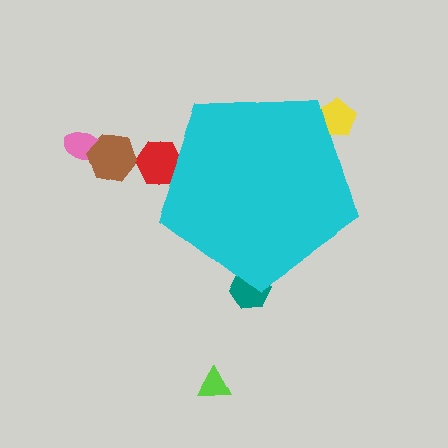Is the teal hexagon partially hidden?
Yes, the teal hexagon is partially hidden behind the cyan pentagon.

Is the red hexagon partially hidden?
Yes, the red hexagon is partially hidden behind the cyan pentagon.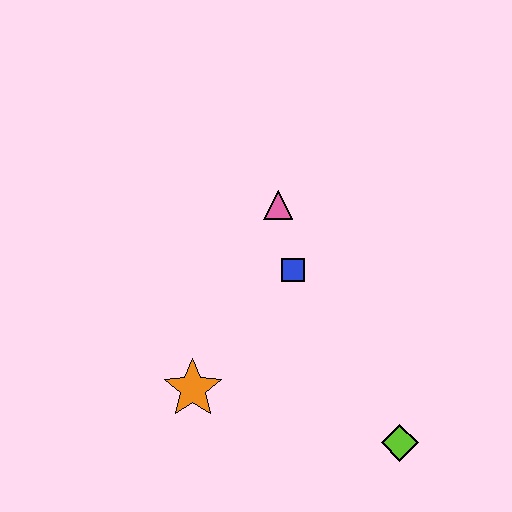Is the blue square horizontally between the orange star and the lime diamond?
Yes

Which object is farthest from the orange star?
The lime diamond is farthest from the orange star.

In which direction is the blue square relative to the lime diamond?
The blue square is above the lime diamond.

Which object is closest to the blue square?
The pink triangle is closest to the blue square.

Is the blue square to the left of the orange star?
No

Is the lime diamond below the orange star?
Yes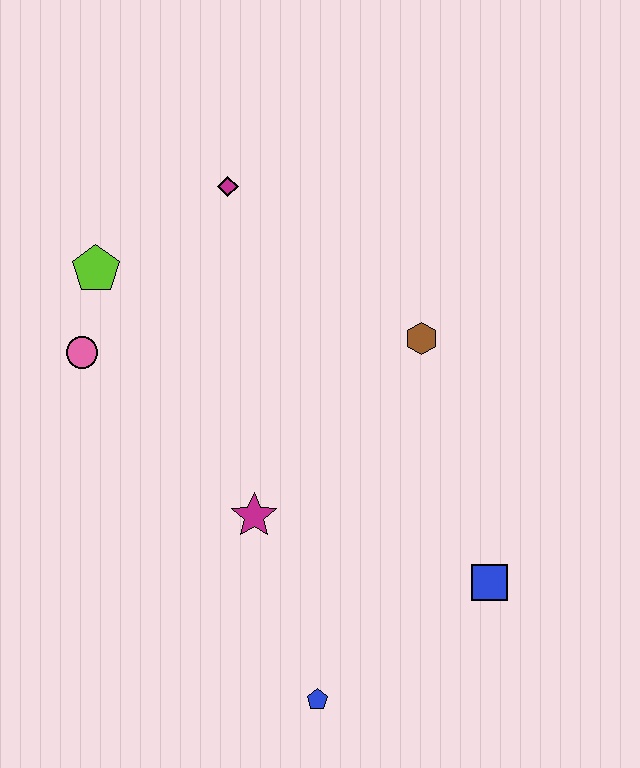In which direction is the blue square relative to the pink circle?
The blue square is to the right of the pink circle.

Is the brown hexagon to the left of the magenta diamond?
No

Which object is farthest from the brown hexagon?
The blue pentagon is farthest from the brown hexagon.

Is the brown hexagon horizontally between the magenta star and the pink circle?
No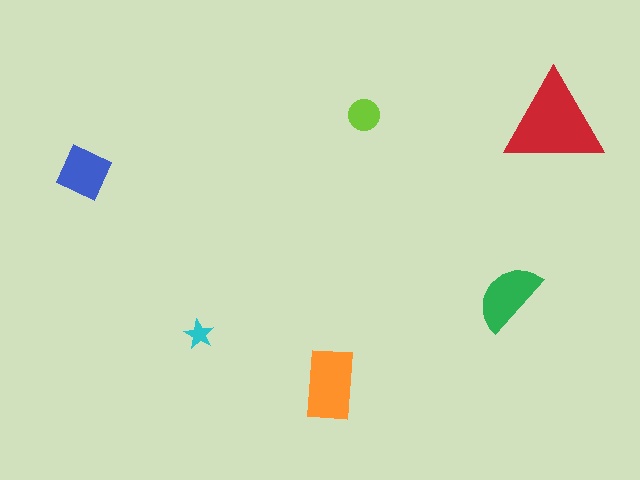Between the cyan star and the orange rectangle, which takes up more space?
The orange rectangle.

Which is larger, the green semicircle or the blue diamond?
The green semicircle.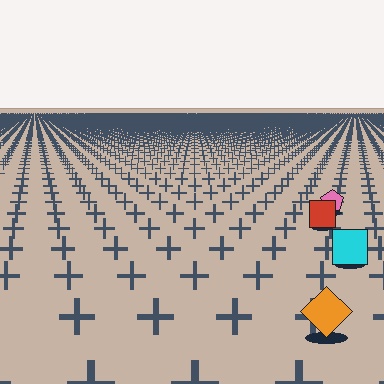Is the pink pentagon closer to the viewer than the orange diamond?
No. The orange diamond is closer — you can tell from the texture gradient: the ground texture is coarser near it.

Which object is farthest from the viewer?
The pink pentagon is farthest from the viewer. It appears smaller and the ground texture around it is denser.